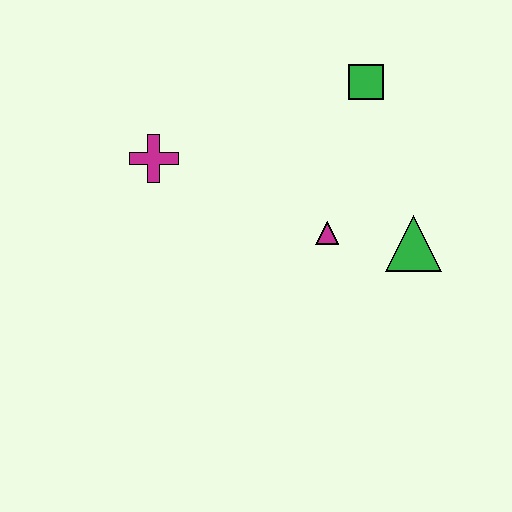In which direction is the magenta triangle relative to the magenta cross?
The magenta triangle is to the right of the magenta cross.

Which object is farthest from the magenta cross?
The green triangle is farthest from the magenta cross.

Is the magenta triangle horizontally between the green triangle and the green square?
No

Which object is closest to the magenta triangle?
The green triangle is closest to the magenta triangle.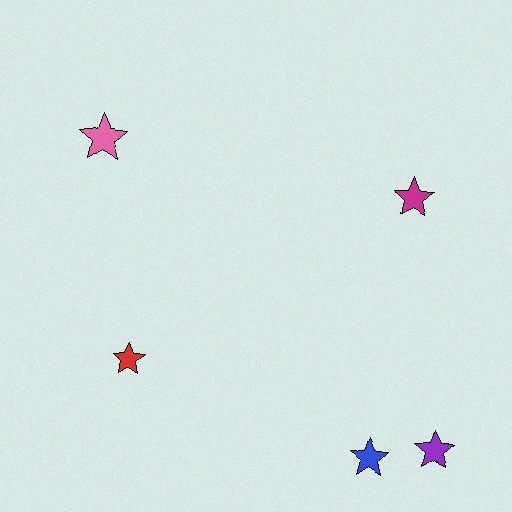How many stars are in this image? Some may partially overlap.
There are 5 stars.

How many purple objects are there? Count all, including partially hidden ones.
There is 1 purple object.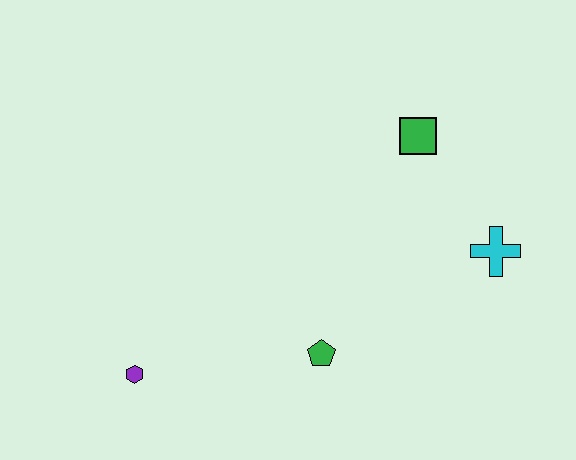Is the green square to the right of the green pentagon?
Yes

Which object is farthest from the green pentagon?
The green square is farthest from the green pentagon.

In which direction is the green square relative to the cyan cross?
The green square is above the cyan cross.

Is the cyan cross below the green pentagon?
No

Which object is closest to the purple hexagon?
The green pentagon is closest to the purple hexagon.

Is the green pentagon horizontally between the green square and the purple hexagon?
Yes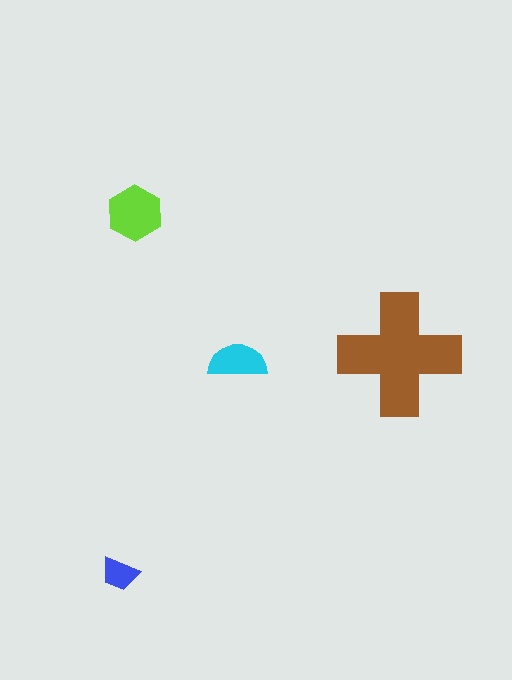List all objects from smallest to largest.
The blue trapezoid, the cyan semicircle, the lime hexagon, the brown cross.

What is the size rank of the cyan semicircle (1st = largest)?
3rd.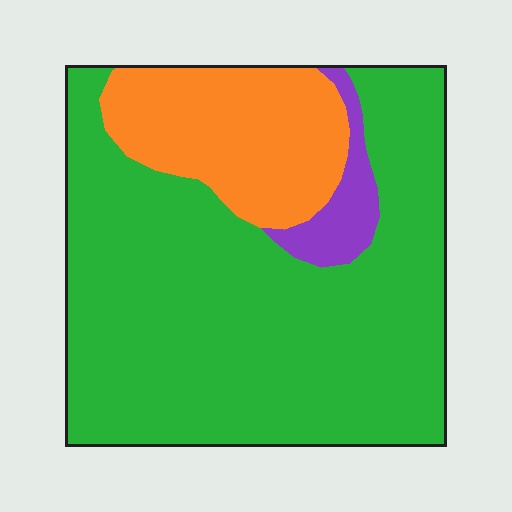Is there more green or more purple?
Green.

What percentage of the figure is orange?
Orange takes up about one fifth (1/5) of the figure.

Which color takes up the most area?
Green, at roughly 75%.